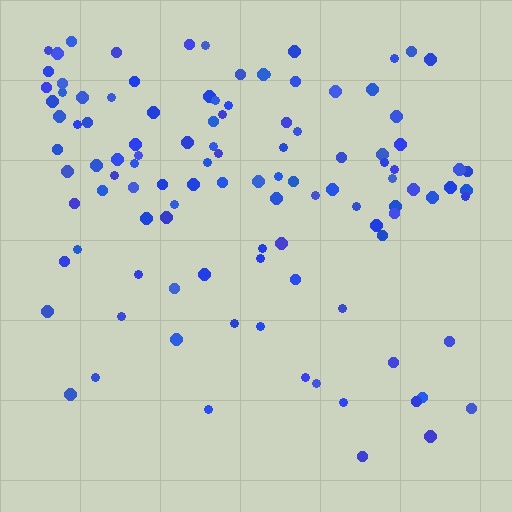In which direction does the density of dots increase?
From bottom to top, with the top side densest.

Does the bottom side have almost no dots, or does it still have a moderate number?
Still a moderate number, just noticeably fewer than the top.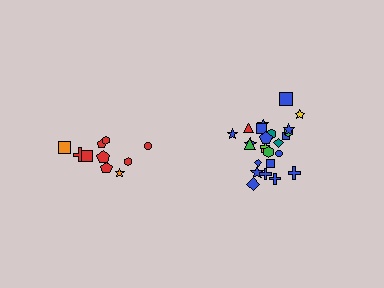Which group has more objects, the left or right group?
The right group.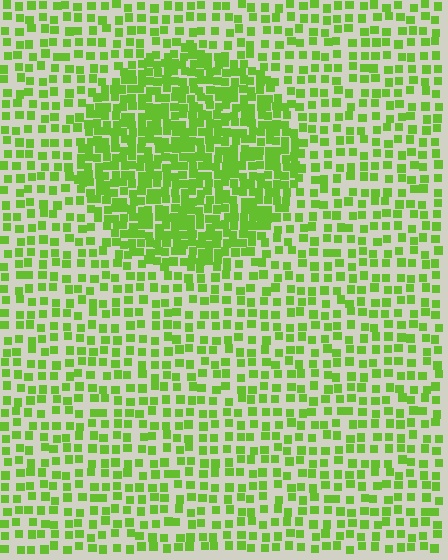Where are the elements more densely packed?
The elements are more densely packed inside the circle boundary.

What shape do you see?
I see a circle.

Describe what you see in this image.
The image contains small lime elements arranged at two different densities. A circle-shaped region is visible where the elements are more densely packed than the surrounding area.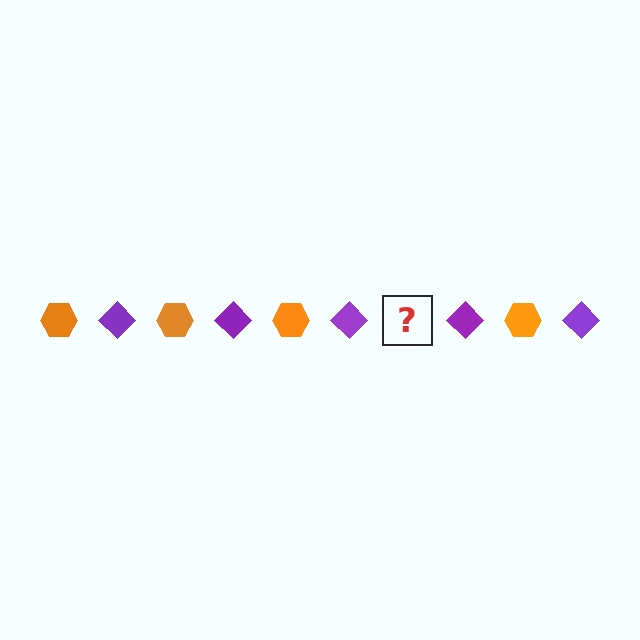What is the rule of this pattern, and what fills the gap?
The rule is that the pattern alternates between orange hexagon and purple diamond. The gap should be filled with an orange hexagon.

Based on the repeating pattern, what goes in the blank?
The blank should be an orange hexagon.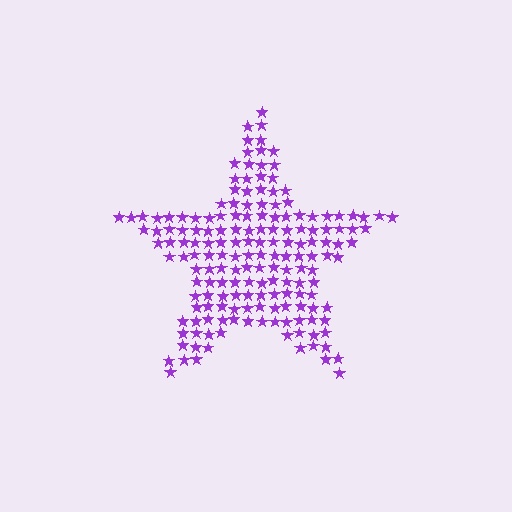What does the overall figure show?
The overall figure shows a star.